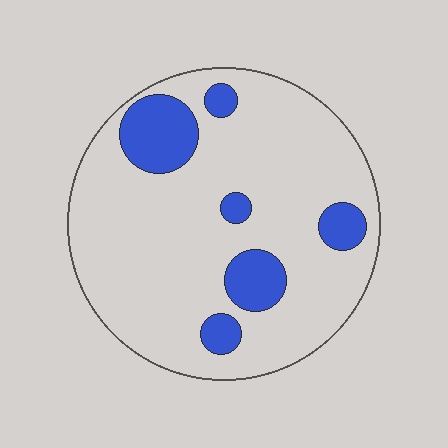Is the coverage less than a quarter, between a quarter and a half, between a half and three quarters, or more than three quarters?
Less than a quarter.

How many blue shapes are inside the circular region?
6.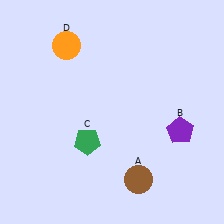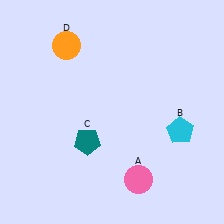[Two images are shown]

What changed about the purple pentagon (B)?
In Image 1, B is purple. In Image 2, it changed to cyan.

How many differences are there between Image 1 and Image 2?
There are 3 differences between the two images.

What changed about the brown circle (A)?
In Image 1, A is brown. In Image 2, it changed to pink.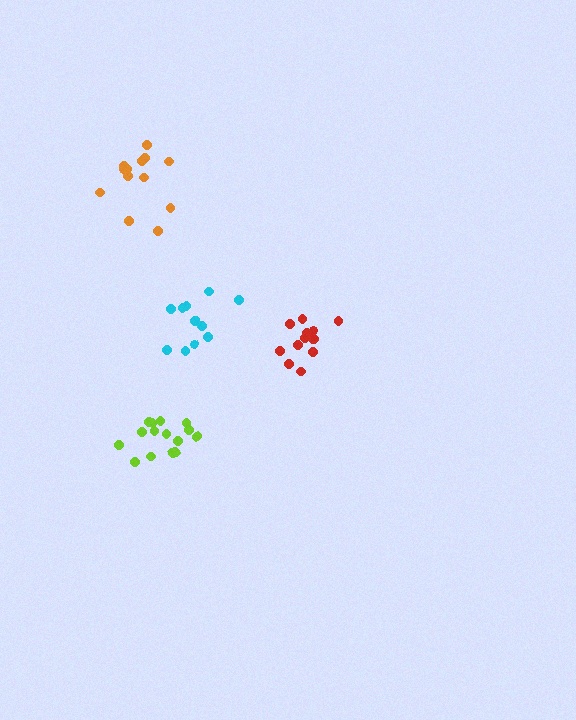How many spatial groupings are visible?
There are 4 spatial groupings.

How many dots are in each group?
Group 1: 13 dots, Group 2: 13 dots, Group 3: 15 dots, Group 4: 11 dots (52 total).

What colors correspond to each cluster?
The clusters are colored: red, orange, lime, cyan.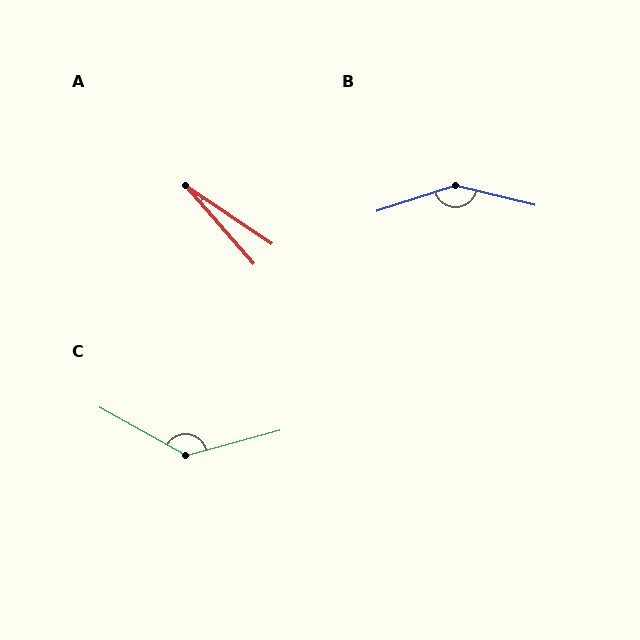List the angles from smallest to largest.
A (15°), C (136°), B (148°).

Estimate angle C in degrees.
Approximately 136 degrees.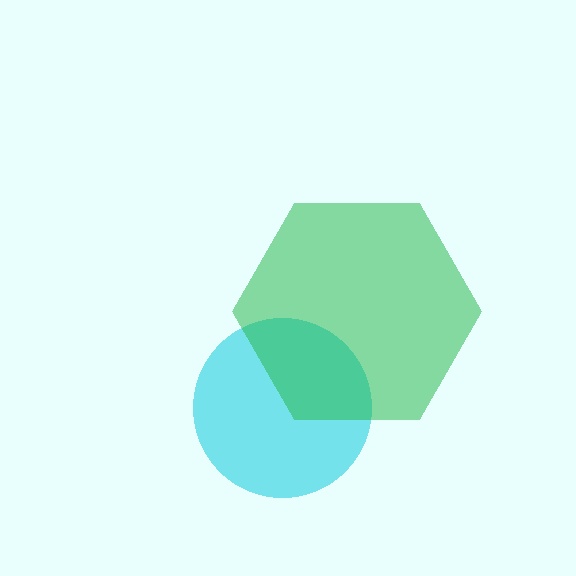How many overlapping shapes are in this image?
There are 2 overlapping shapes in the image.